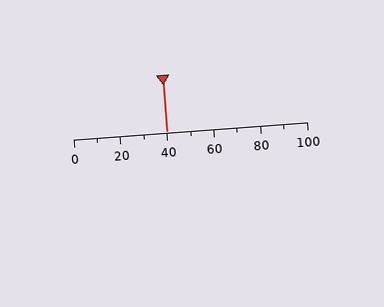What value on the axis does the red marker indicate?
The marker indicates approximately 40.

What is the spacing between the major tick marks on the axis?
The major ticks are spaced 20 apart.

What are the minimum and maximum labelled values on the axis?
The axis runs from 0 to 100.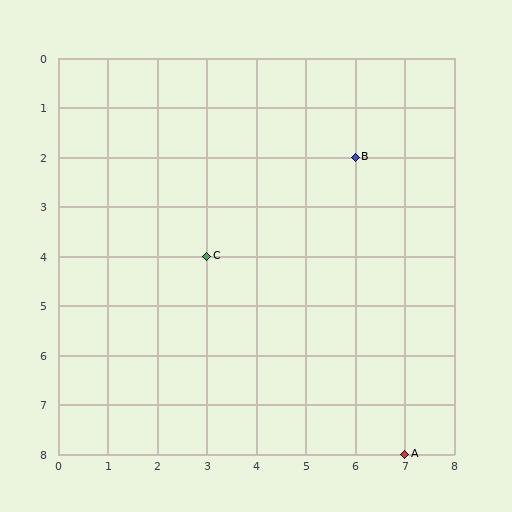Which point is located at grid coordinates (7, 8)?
Point A is at (7, 8).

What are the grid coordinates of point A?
Point A is at grid coordinates (7, 8).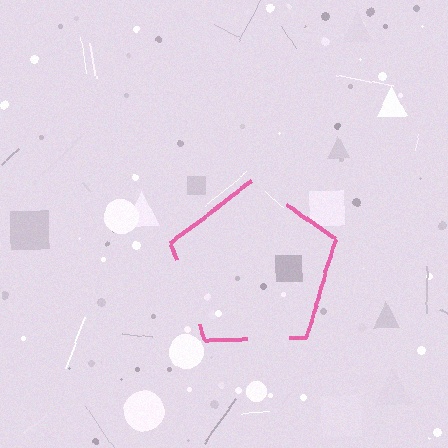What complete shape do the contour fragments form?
The contour fragments form a pentagon.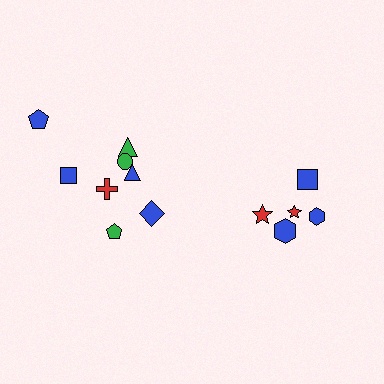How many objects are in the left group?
There are 8 objects.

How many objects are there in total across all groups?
There are 13 objects.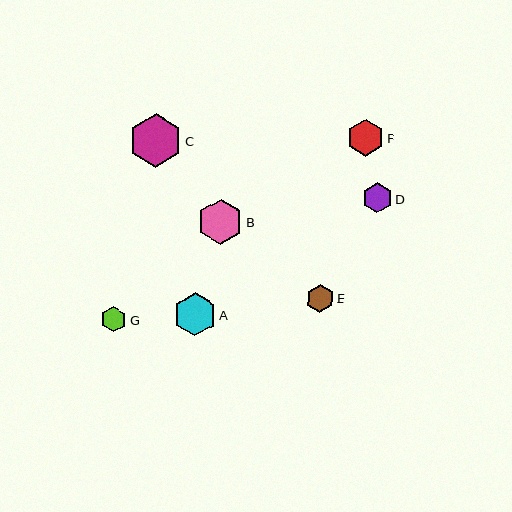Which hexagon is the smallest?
Hexagon G is the smallest with a size of approximately 25 pixels.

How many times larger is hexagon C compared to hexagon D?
Hexagon C is approximately 1.8 times the size of hexagon D.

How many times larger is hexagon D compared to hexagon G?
Hexagon D is approximately 1.2 times the size of hexagon G.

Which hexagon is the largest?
Hexagon C is the largest with a size of approximately 53 pixels.